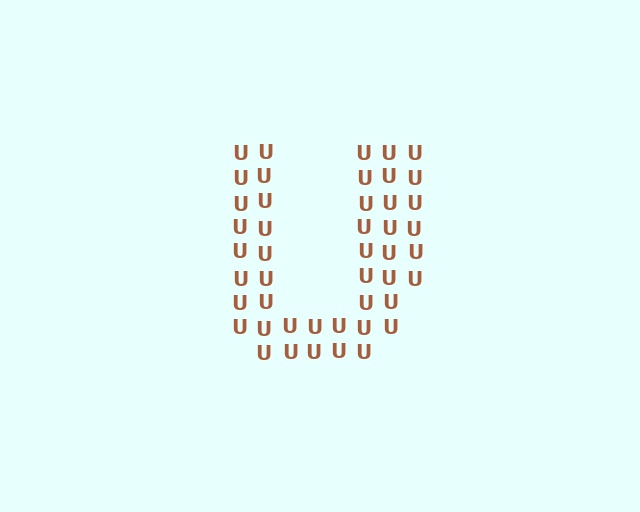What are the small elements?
The small elements are letter U's.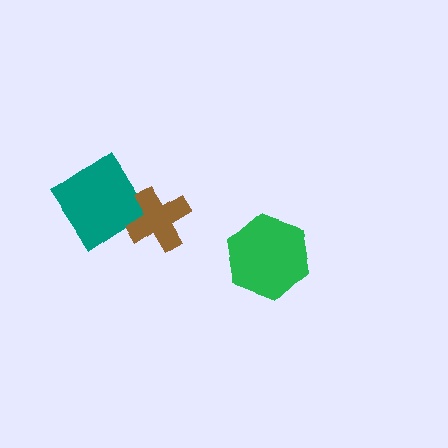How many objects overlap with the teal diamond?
1 object overlaps with the teal diamond.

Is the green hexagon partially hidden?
No, no other shape covers it.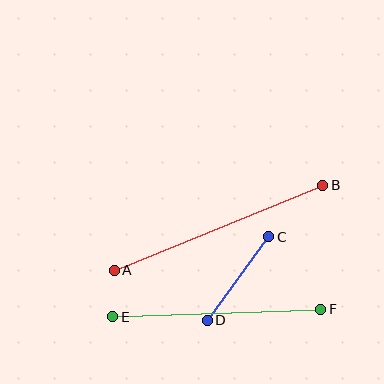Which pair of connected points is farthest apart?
Points A and B are farthest apart.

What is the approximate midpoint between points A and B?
The midpoint is at approximately (218, 228) pixels.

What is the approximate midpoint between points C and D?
The midpoint is at approximately (238, 278) pixels.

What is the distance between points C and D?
The distance is approximately 104 pixels.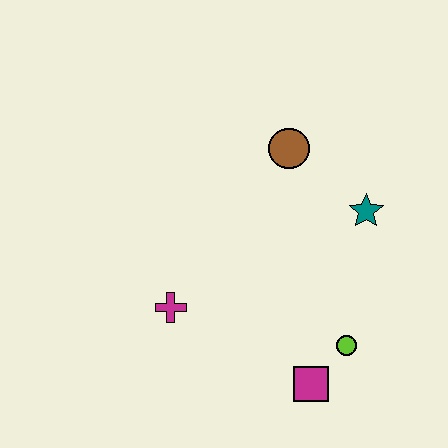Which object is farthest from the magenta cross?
The teal star is farthest from the magenta cross.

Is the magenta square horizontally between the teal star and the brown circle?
Yes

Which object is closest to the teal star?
The brown circle is closest to the teal star.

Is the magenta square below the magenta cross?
Yes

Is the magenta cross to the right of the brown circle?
No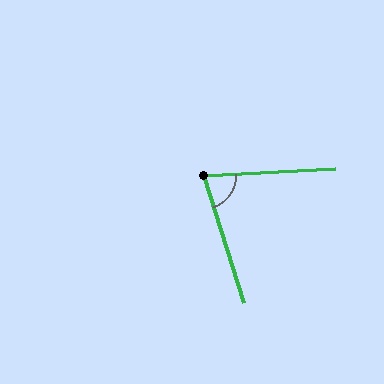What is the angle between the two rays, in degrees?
Approximately 76 degrees.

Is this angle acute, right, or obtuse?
It is acute.